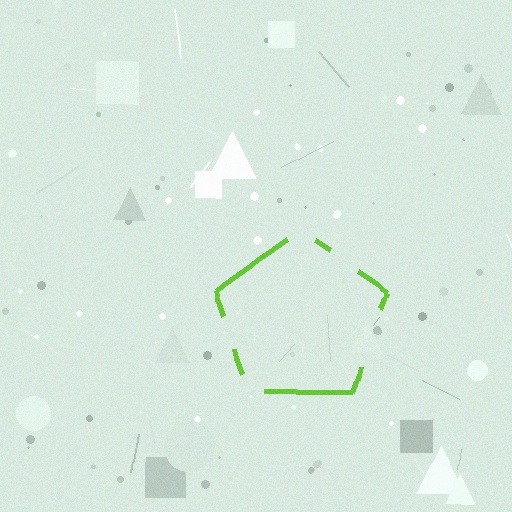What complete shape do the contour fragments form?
The contour fragments form a pentagon.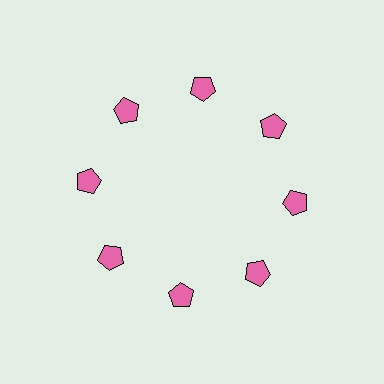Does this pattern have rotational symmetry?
Yes, this pattern has 8-fold rotational symmetry. It looks the same after rotating 45 degrees around the center.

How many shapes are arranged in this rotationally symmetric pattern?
There are 8 shapes, arranged in 8 groups of 1.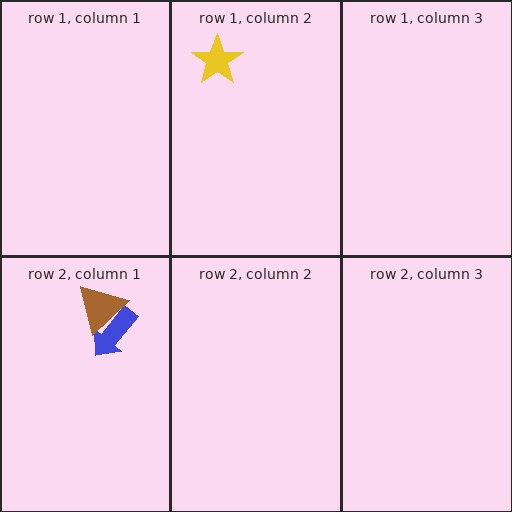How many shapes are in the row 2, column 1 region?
2.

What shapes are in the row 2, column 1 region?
The blue arrow, the brown triangle.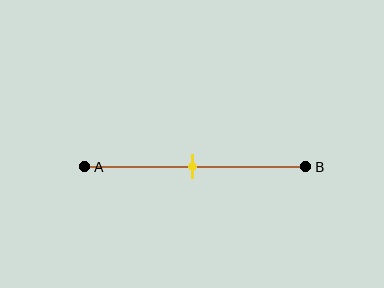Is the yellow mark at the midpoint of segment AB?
Yes, the mark is approximately at the midpoint.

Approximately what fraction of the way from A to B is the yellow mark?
The yellow mark is approximately 50% of the way from A to B.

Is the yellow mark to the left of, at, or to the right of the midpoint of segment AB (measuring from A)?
The yellow mark is approximately at the midpoint of segment AB.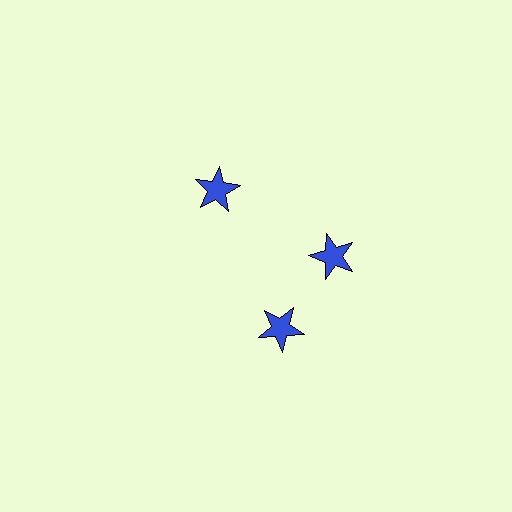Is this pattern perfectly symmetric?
No. The 3 blue stars are arranged in a ring, but one element near the 7 o'clock position is rotated out of alignment along the ring, breaking the 3-fold rotational symmetry.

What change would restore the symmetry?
The symmetry would be restored by rotating it back into even spacing with its neighbors so that all 3 stars sit at equal angles and equal distance from the center.